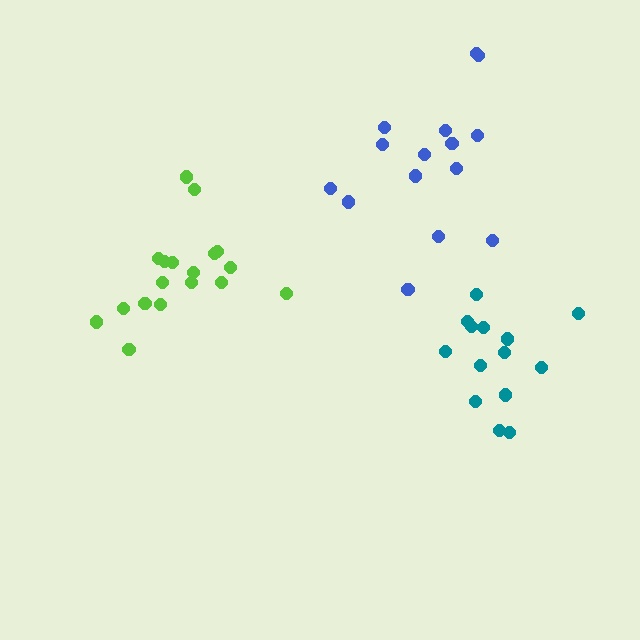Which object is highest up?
The blue cluster is topmost.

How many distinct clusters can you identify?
There are 3 distinct clusters.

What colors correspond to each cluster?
The clusters are colored: lime, blue, teal.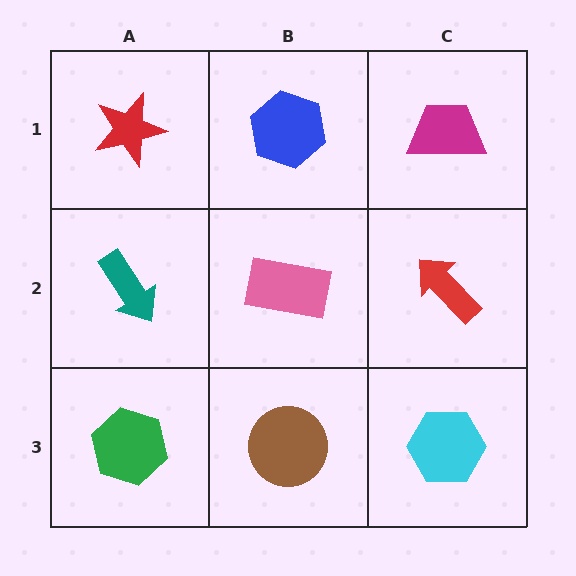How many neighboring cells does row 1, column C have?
2.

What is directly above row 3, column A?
A teal arrow.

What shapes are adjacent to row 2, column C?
A magenta trapezoid (row 1, column C), a cyan hexagon (row 3, column C), a pink rectangle (row 2, column B).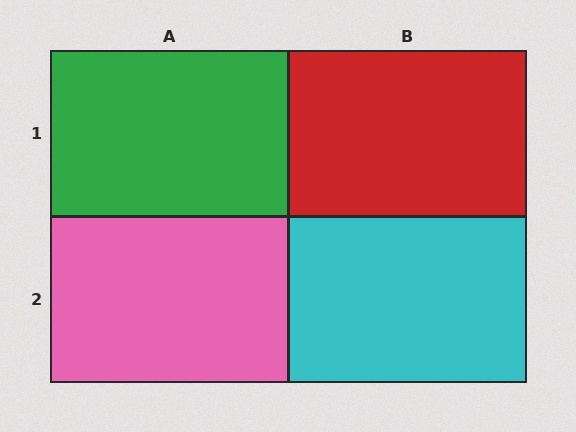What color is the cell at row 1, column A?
Green.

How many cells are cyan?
1 cell is cyan.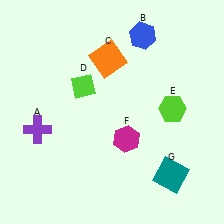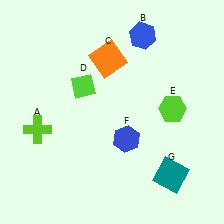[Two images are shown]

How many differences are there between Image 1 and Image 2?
There are 2 differences between the two images.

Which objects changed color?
A changed from purple to lime. F changed from magenta to blue.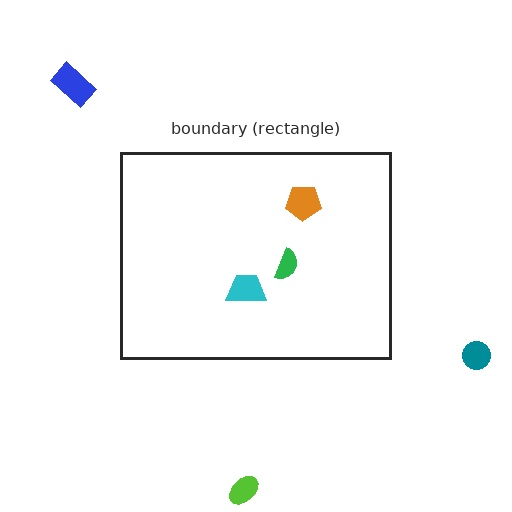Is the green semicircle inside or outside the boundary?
Inside.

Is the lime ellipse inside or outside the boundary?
Outside.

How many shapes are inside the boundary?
3 inside, 3 outside.